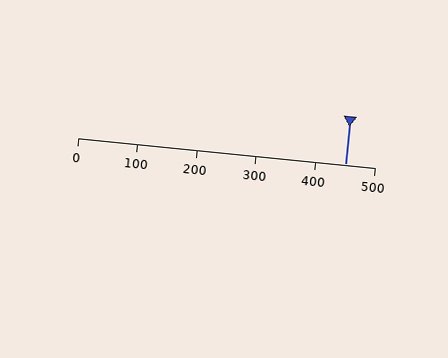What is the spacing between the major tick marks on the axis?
The major ticks are spaced 100 apart.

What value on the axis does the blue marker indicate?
The marker indicates approximately 450.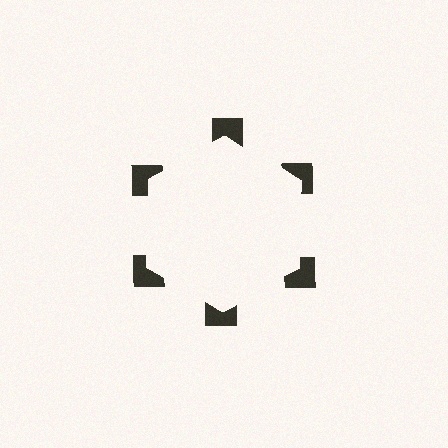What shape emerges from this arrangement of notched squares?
An illusory hexagon — its edges are inferred from the aligned wedge cuts in the notched squares, not physically drawn.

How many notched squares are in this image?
There are 6 — one at each vertex of the illusory hexagon.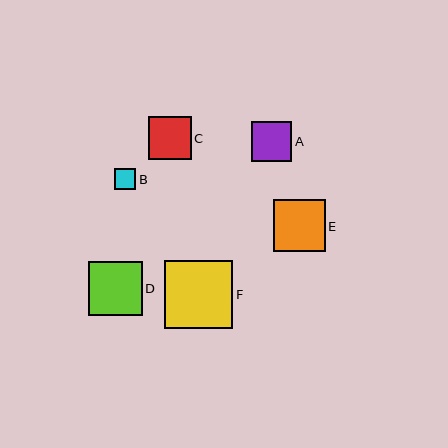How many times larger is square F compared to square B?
Square F is approximately 3.2 times the size of square B.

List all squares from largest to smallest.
From largest to smallest: F, D, E, C, A, B.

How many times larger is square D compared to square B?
Square D is approximately 2.5 times the size of square B.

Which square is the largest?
Square F is the largest with a size of approximately 68 pixels.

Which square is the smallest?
Square B is the smallest with a size of approximately 21 pixels.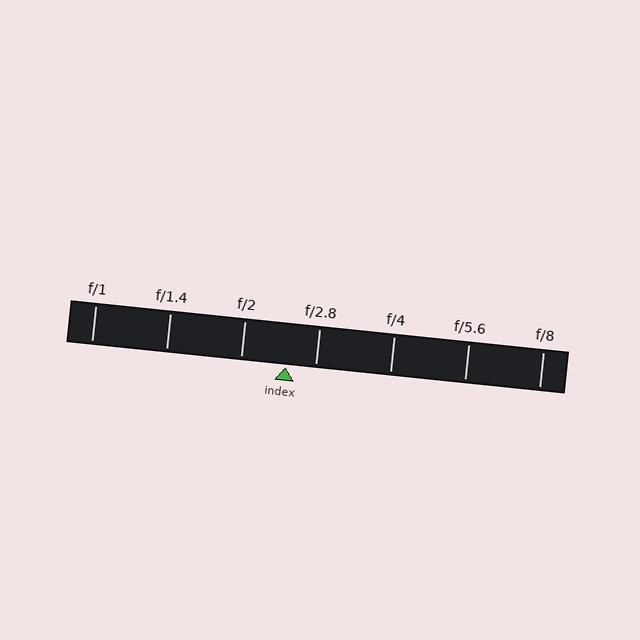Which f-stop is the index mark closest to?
The index mark is closest to f/2.8.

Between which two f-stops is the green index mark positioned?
The index mark is between f/2 and f/2.8.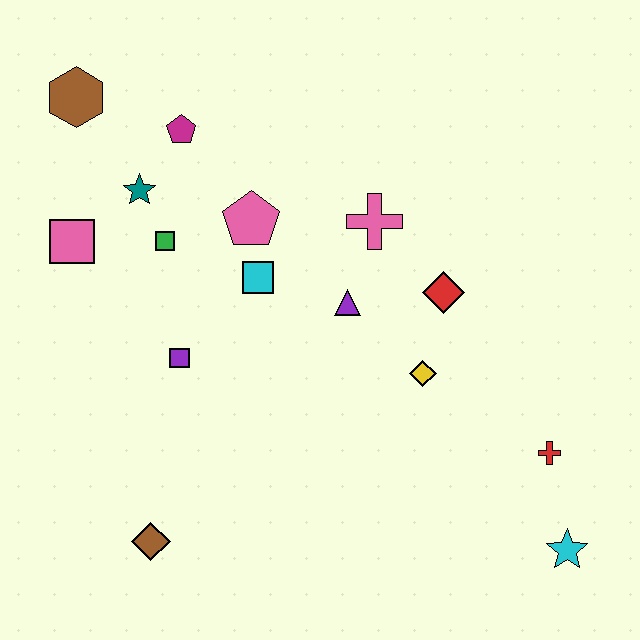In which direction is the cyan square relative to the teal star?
The cyan square is to the right of the teal star.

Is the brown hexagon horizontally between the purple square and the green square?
No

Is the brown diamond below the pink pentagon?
Yes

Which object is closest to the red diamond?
The yellow diamond is closest to the red diamond.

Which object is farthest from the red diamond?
The brown hexagon is farthest from the red diamond.